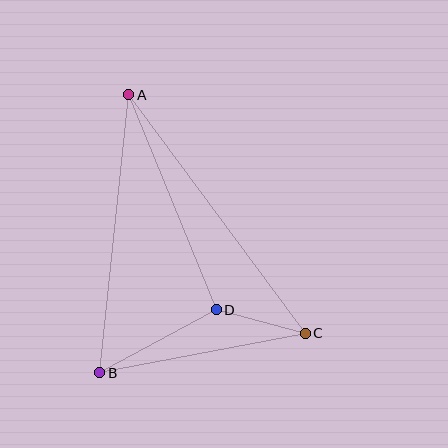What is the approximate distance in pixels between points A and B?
The distance between A and B is approximately 280 pixels.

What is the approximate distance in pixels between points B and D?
The distance between B and D is approximately 132 pixels.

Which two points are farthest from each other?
Points A and C are farthest from each other.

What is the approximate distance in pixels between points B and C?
The distance between B and C is approximately 209 pixels.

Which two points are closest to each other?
Points C and D are closest to each other.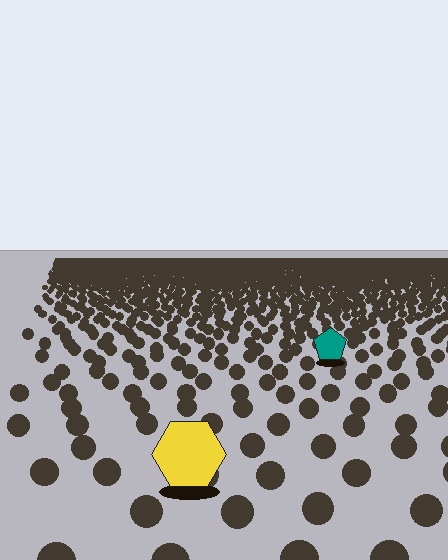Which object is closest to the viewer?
The yellow hexagon is closest. The texture marks near it are larger and more spread out.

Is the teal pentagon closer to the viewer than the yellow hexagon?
No. The yellow hexagon is closer — you can tell from the texture gradient: the ground texture is coarser near it.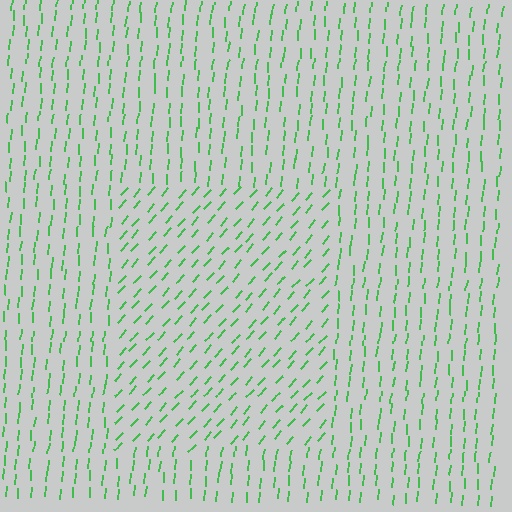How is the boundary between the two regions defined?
The boundary is defined purely by a change in line orientation (approximately 37 degrees difference). All lines are the same color and thickness.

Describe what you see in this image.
The image is filled with small green line segments. A rectangle region in the image has lines oriented differently from the surrounding lines, creating a visible texture boundary.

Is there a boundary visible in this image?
Yes, there is a texture boundary formed by a change in line orientation.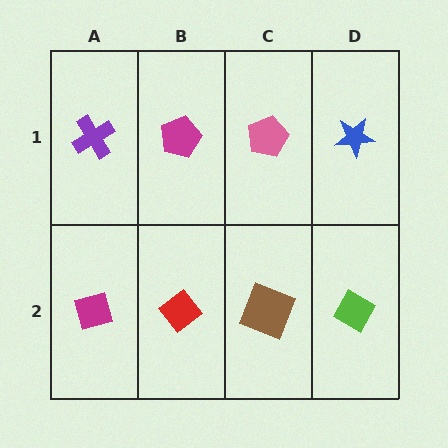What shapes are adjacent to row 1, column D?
A lime diamond (row 2, column D), a pink pentagon (row 1, column C).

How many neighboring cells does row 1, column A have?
2.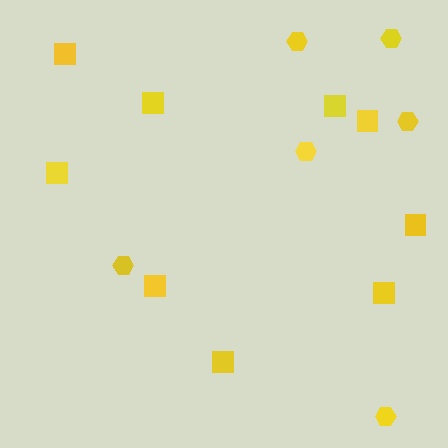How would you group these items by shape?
There are 2 groups: one group of hexagons (6) and one group of squares (9).